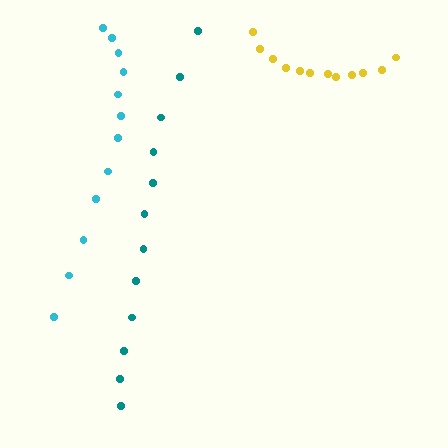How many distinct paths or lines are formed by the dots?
There are 3 distinct paths.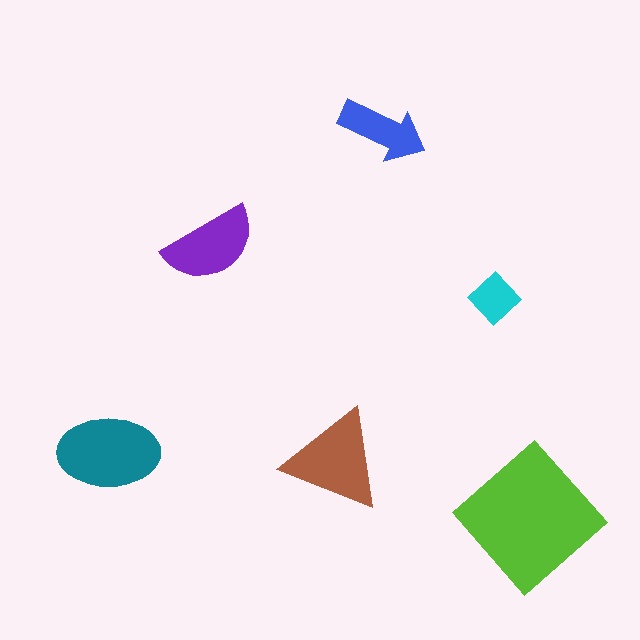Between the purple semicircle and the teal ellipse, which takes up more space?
The teal ellipse.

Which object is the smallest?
The cyan diamond.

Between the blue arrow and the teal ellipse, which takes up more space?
The teal ellipse.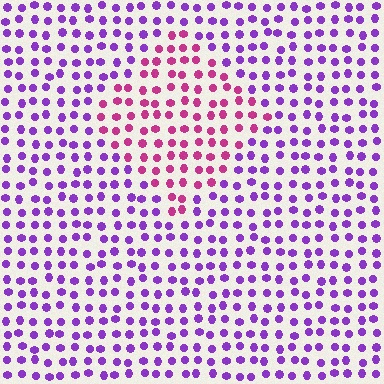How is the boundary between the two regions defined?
The boundary is defined purely by a slight shift in hue (about 47 degrees). Spacing, size, and orientation are identical on both sides.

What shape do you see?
I see a diamond.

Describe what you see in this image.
The image is filled with small purple elements in a uniform arrangement. A diamond-shaped region is visible where the elements are tinted to a slightly different hue, forming a subtle color boundary.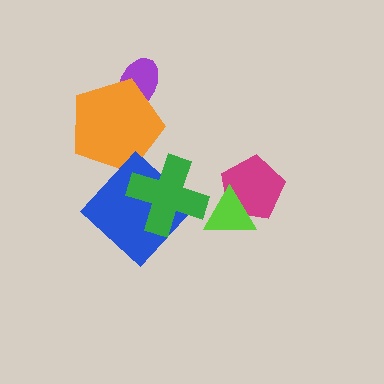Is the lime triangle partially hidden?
No, no other shape covers it.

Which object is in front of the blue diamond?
The green cross is in front of the blue diamond.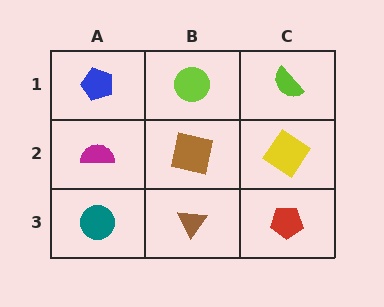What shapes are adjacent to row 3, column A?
A magenta semicircle (row 2, column A), a brown triangle (row 3, column B).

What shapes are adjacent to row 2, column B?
A lime circle (row 1, column B), a brown triangle (row 3, column B), a magenta semicircle (row 2, column A), a yellow diamond (row 2, column C).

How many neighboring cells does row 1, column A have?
2.